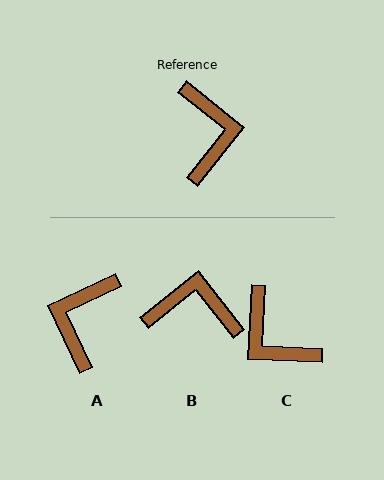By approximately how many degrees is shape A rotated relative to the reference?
Approximately 154 degrees counter-clockwise.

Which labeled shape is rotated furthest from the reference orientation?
A, about 154 degrees away.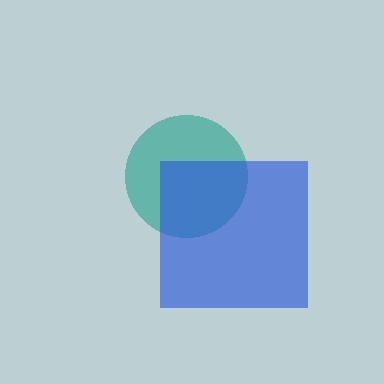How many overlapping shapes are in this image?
There are 2 overlapping shapes in the image.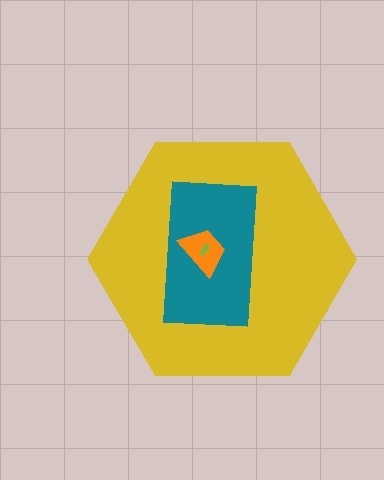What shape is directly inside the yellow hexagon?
The teal rectangle.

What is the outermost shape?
The yellow hexagon.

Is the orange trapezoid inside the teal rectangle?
Yes.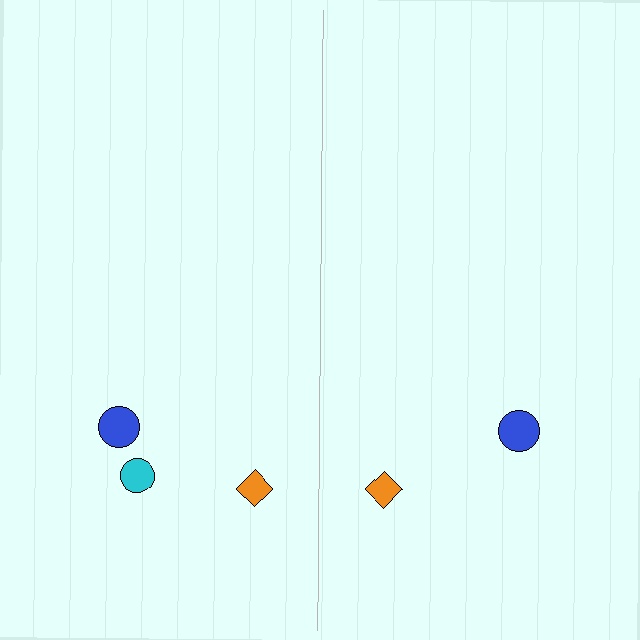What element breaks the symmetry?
A cyan circle is missing from the right side.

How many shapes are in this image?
There are 5 shapes in this image.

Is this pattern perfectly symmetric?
No, the pattern is not perfectly symmetric. A cyan circle is missing from the right side.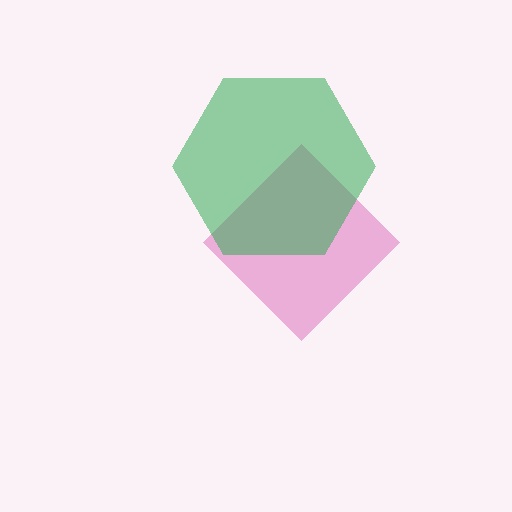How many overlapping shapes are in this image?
There are 2 overlapping shapes in the image.